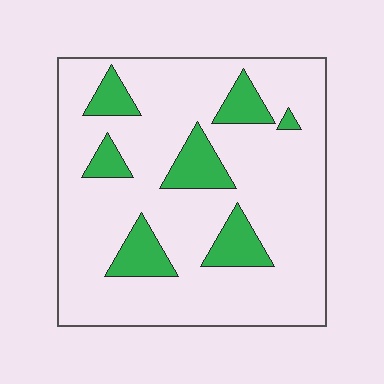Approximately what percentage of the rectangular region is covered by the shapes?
Approximately 15%.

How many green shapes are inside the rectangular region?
7.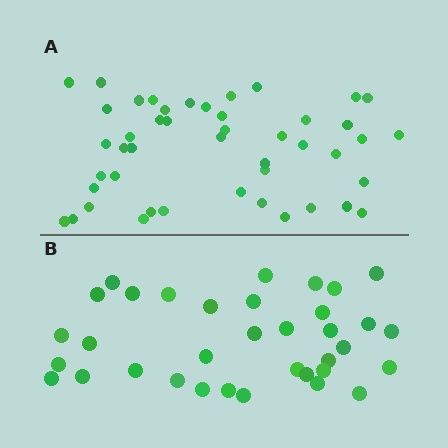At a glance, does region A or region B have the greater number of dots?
Region A (the top region) has more dots.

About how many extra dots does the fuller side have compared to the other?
Region A has roughly 12 or so more dots than region B.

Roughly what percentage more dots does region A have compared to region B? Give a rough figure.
About 30% more.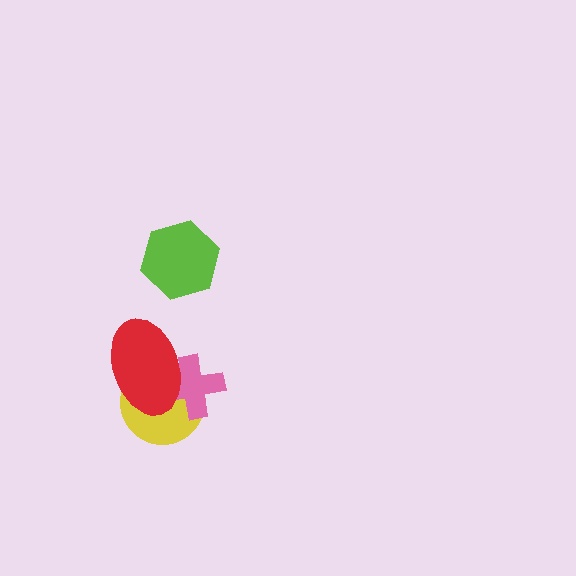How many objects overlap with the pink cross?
2 objects overlap with the pink cross.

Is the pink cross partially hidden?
Yes, it is partially covered by another shape.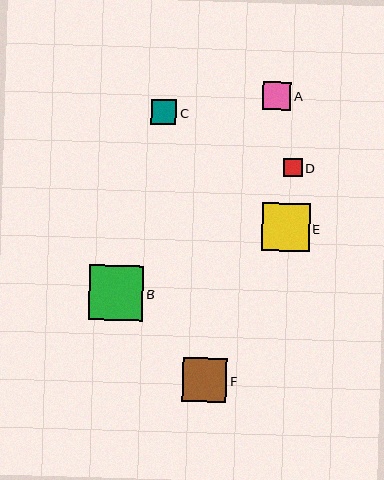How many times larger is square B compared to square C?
Square B is approximately 2.2 times the size of square C.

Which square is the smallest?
Square D is the smallest with a size of approximately 19 pixels.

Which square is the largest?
Square B is the largest with a size of approximately 54 pixels.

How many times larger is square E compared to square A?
Square E is approximately 1.7 times the size of square A.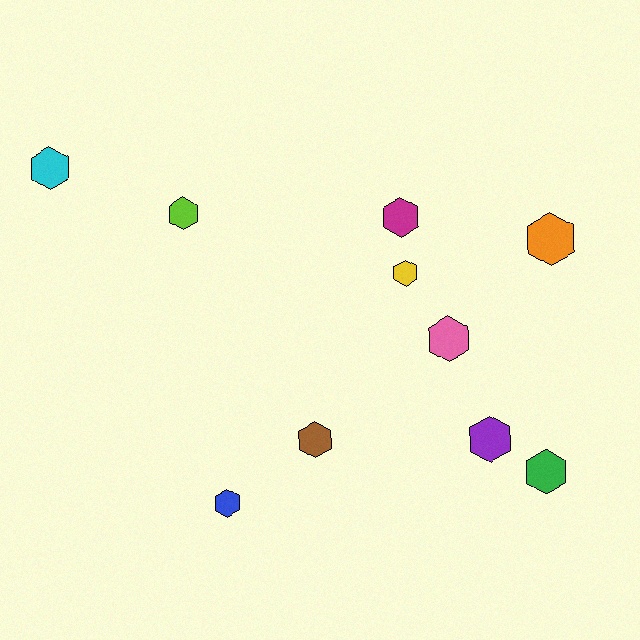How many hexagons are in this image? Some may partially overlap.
There are 10 hexagons.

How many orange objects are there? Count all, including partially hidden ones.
There is 1 orange object.